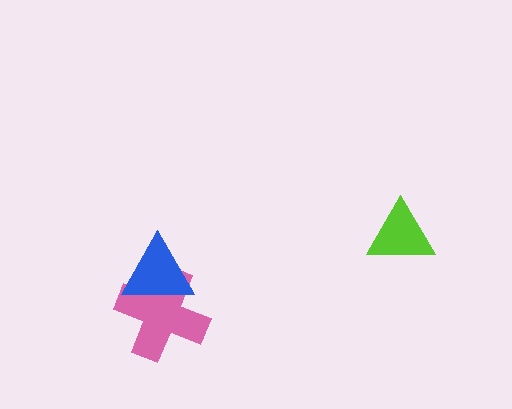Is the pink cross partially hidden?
Yes, it is partially covered by another shape.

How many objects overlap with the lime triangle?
0 objects overlap with the lime triangle.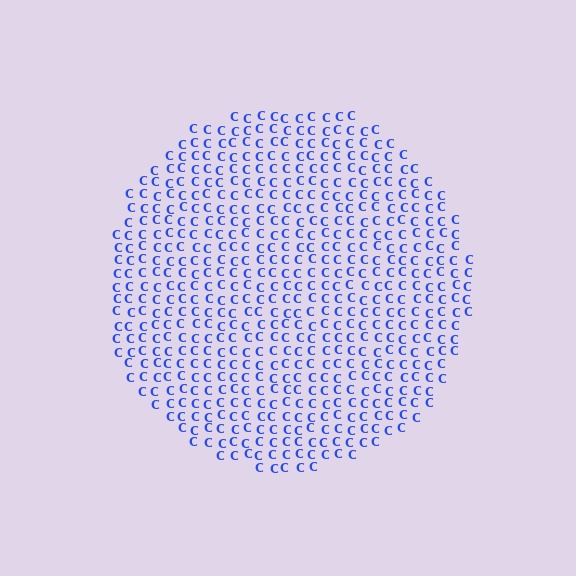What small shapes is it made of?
It is made of small letter C's.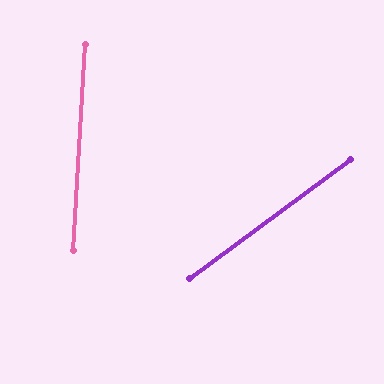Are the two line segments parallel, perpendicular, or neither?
Neither parallel nor perpendicular — they differ by about 50°.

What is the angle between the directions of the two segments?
Approximately 50 degrees.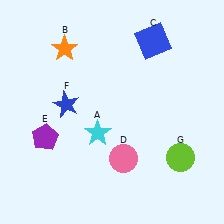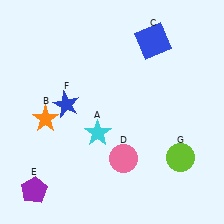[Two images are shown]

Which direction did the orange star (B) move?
The orange star (B) moved down.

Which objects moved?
The objects that moved are: the orange star (B), the purple pentagon (E).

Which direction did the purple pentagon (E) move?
The purple pentagon (E) moved down.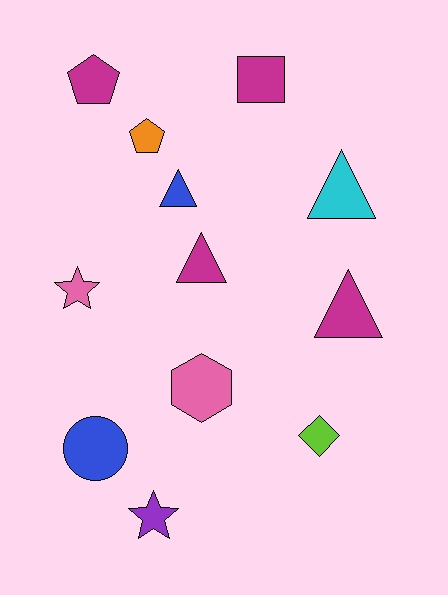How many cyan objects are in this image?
There is 1 cyan object.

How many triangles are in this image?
There are 4 triangles.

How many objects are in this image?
There are 12 objects.